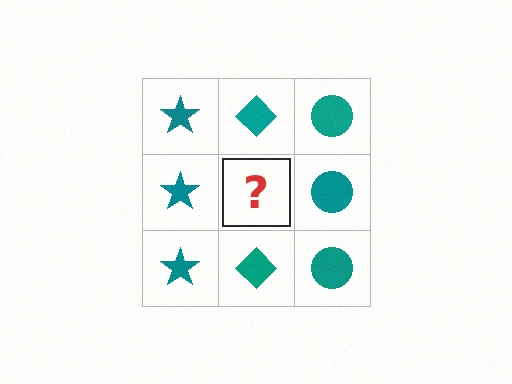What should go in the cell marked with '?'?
The missing cell should contain a teal diamond.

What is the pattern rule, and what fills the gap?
The rule is that each column has a consistent shape. The gap should be filled with a teal diamond.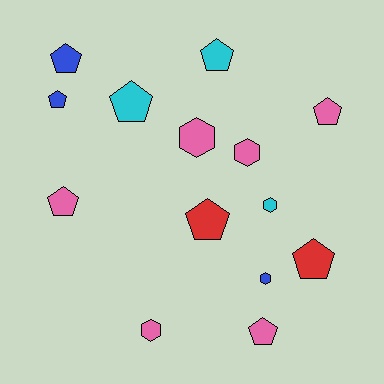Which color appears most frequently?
Pink, with 6 objects.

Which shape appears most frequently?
Pentagon, with 9 objects.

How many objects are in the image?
There are 14 objects.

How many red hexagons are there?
There are no red hexagons.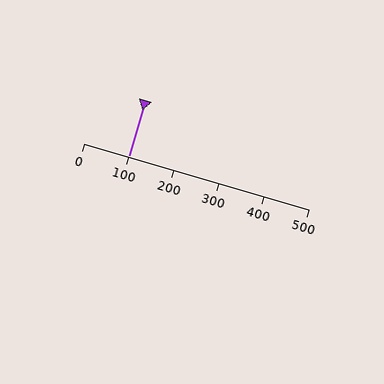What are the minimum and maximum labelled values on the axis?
The axis runs from 0 to 500.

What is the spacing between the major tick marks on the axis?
The major ticks are spaced 100 apart.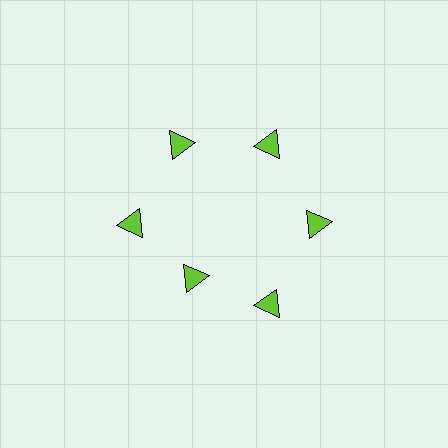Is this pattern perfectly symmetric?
No. The 6 lime triangles are arranged in a ring, but one element near the 7 o'clock position is pulled inward toward the center, breaking the 6-fold rotational symmetry.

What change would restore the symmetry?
The symmetry would be restored by moving it outward, back onto the ring so that all 6 triangles sit at equal angles and equal distance from the center.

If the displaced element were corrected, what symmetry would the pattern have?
It would have 6-fold rotational symmetry — the pattern would map onto itself every 60 degrees.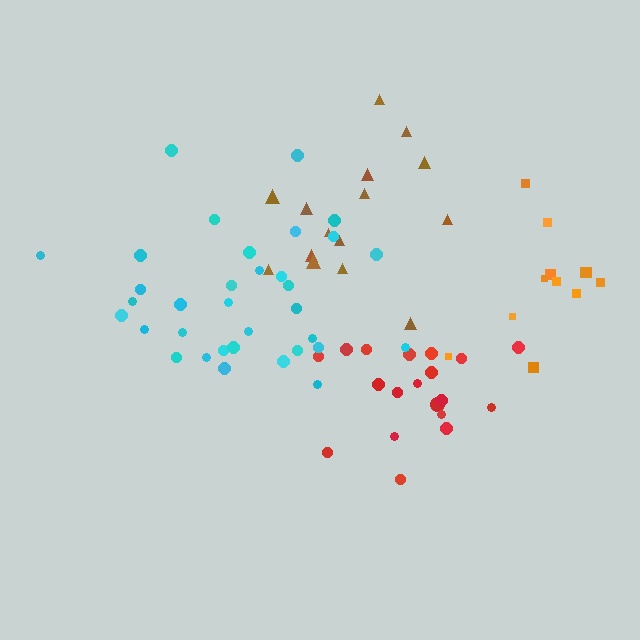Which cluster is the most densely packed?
Red.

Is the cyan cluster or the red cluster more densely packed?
Red.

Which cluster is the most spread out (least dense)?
Brown.